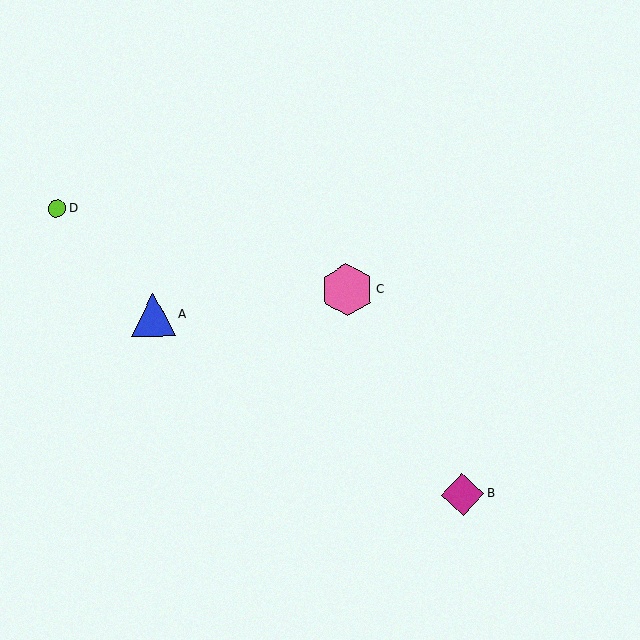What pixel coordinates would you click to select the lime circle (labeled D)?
Click at (57, 208) to select the lime circle D.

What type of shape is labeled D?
Shape D is a lime circle.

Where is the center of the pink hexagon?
The center of the pink hexagon is at (347, 290).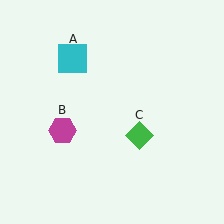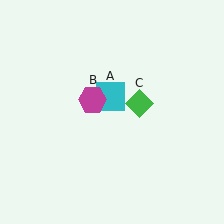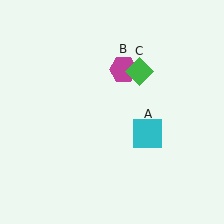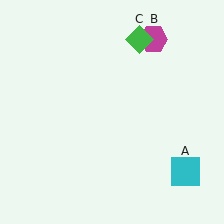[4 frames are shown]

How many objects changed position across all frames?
3 objects changed position: cyan square (object A), magenta hexagon (object B), green diamond (object C).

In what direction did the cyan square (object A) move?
The cyan square (object A) moved down and to the right.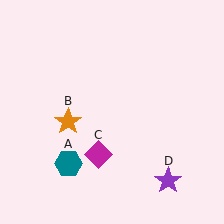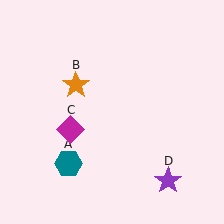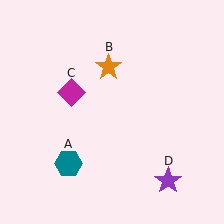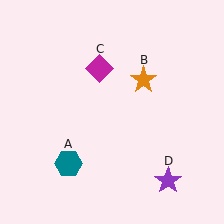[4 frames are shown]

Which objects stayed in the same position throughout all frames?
Teal hexagon (object A) and purple star (object D) remained stationary.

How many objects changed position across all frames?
2 objects changed position: orange star (object B), magenta diamond (object C).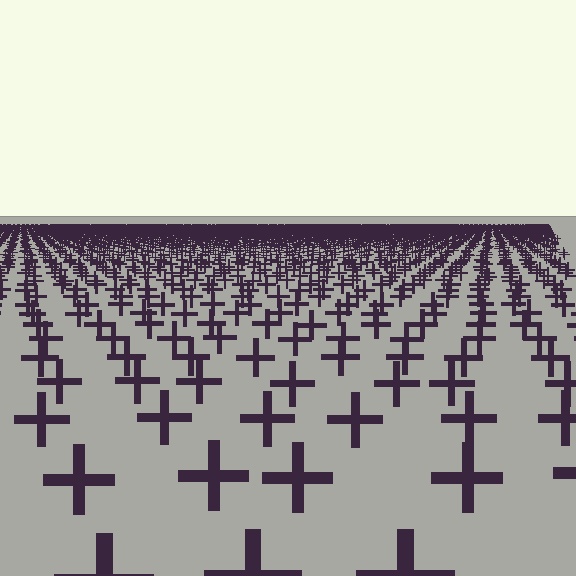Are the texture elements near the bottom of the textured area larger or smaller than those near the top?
Larger. Near the bottom, elements are closer to the viewer and appear at a bigger on-screen size.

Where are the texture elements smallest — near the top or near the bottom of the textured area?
Near the top.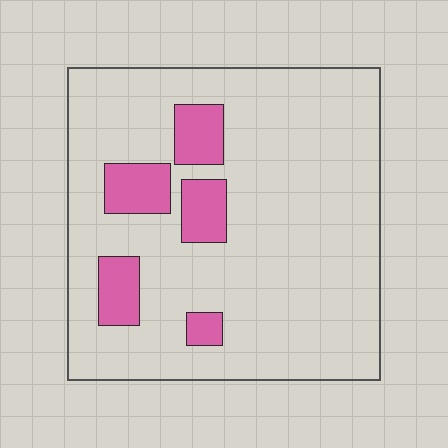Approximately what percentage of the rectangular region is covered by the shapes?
Approximately 15%.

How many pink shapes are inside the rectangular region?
5.